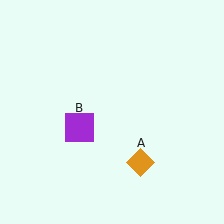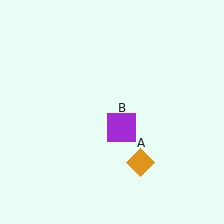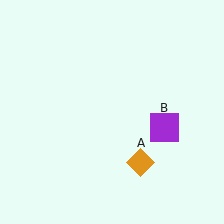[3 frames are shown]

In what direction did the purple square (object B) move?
The purple square (object B) moved right.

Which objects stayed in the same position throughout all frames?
Orange diamond (object A) remained stationary.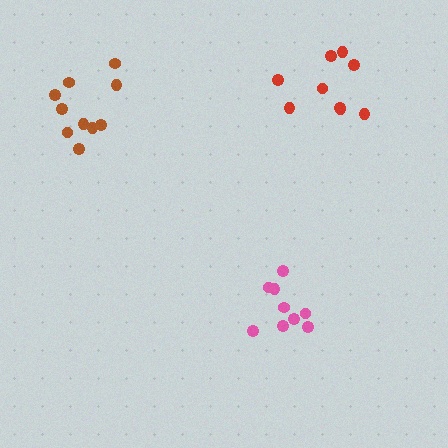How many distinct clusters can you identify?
There are 3 distinct clusters.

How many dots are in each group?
Group 1: 9 dots, Group 2: 9 dots, Group 3: 10 dots (28 total).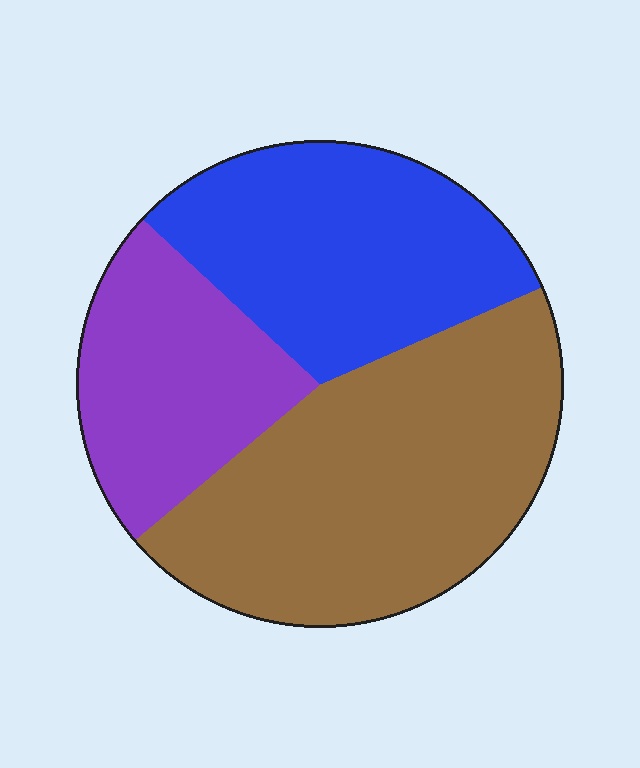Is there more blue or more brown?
Brown.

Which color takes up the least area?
Purple, at roughly 25%.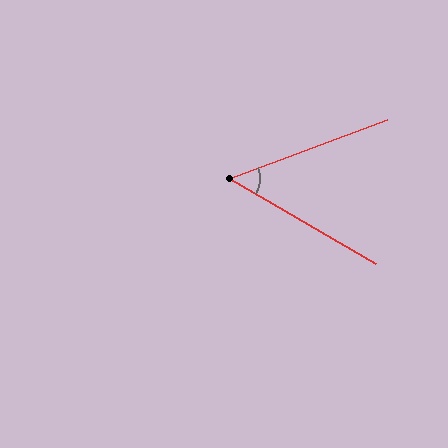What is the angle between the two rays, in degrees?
Approximately 51 degrees.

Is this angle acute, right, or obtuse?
It is acute.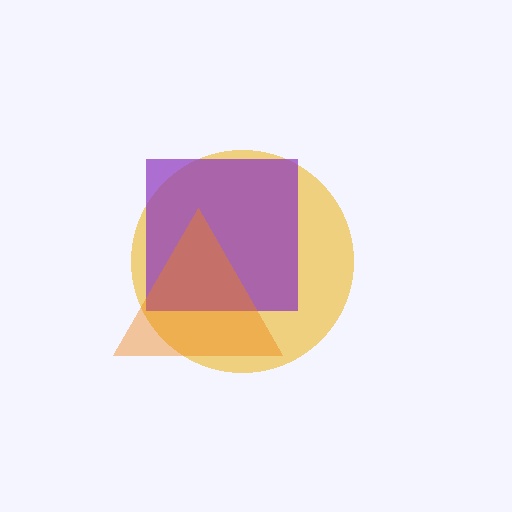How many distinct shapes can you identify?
There are 3 distinct shapes: a yellow circle, a purple square, an orange triangle.